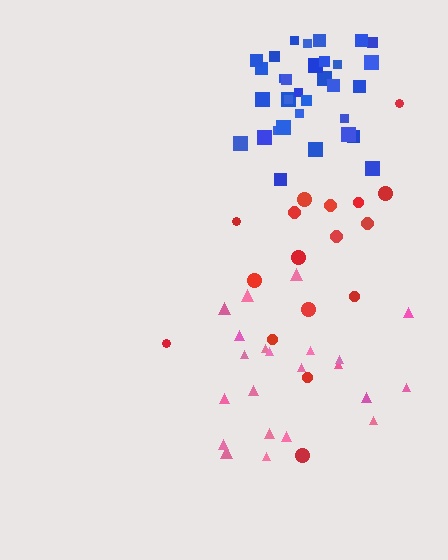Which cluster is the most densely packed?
Blue.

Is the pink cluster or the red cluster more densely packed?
Pink.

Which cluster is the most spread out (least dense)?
Red.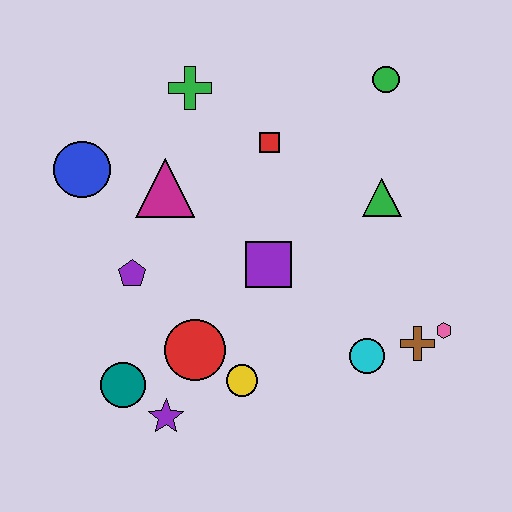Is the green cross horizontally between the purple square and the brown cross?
No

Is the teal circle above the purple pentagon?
No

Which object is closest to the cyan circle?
The brown cross is closest to the cyan circle.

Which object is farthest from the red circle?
The green circle is farthest from the red circle.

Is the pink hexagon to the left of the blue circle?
No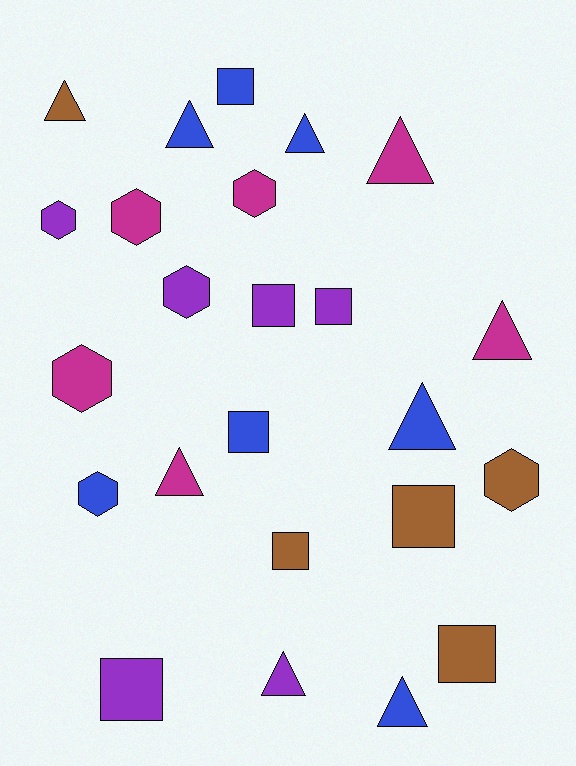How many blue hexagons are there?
There is 1 blue hexagon.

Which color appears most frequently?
Blue, with 7 objects.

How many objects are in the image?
There are 24 objects.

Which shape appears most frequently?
Triangle, with 9 objects.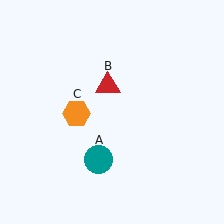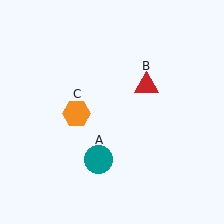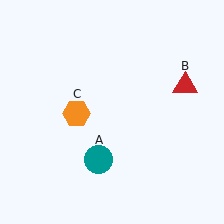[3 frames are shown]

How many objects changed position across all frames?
1 object changed position: red triangle (object B).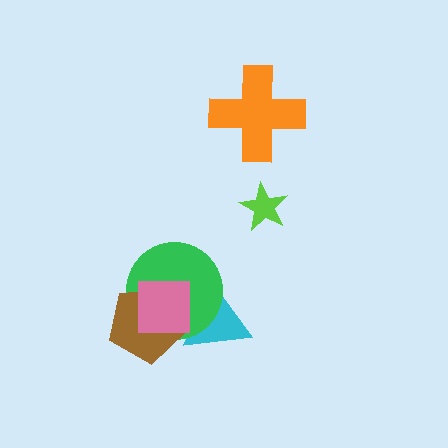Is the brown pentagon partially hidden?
Yes, it is partially covered by another shape.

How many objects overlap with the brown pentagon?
3 objects overlap with the brown pentagon.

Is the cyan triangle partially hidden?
Yes, it is partially covered by another shape.